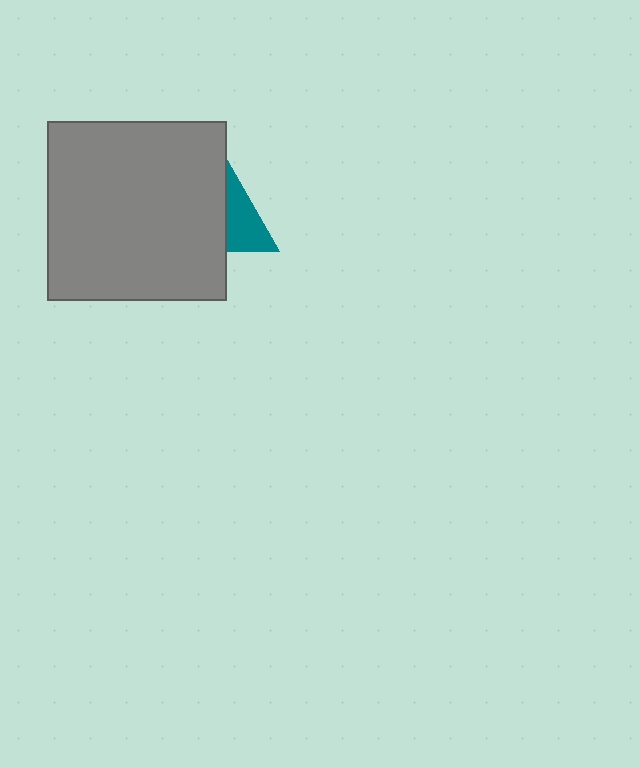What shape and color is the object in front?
The object in front is a gray square.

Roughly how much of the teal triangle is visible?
A small part of it is visible (roughly 37%).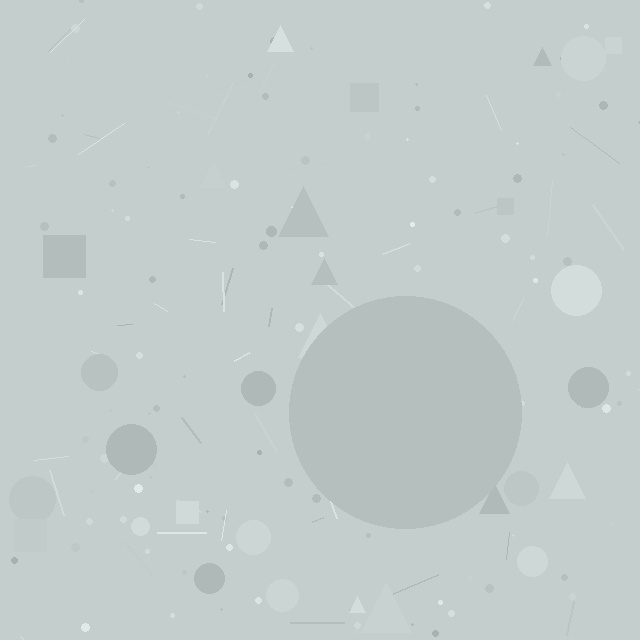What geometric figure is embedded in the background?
A circle is embedded in the background.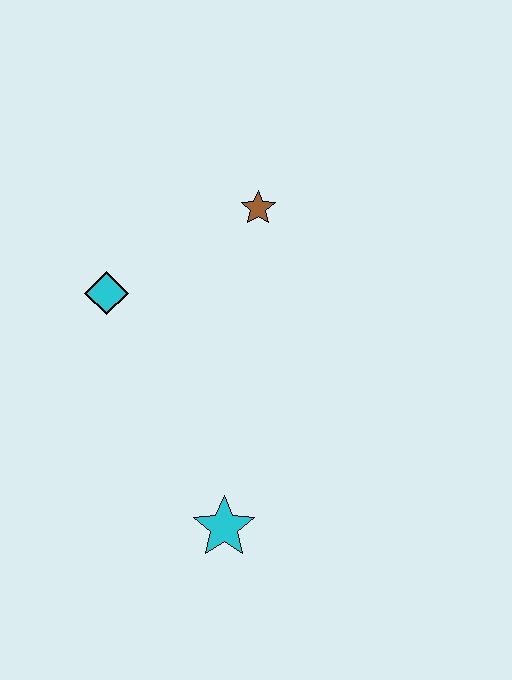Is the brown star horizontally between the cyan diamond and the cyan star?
No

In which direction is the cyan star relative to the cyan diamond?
The cyan star is below the cyan diamond.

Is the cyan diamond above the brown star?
No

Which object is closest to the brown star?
The cyan diamond is closest to the brown star.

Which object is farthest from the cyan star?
The brown star is farthest from the cyan star.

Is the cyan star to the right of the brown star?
No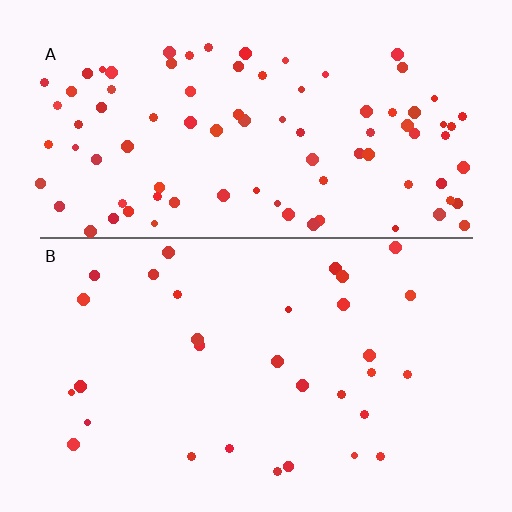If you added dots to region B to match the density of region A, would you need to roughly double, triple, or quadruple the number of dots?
Approximately triple.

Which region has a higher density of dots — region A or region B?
A (the top).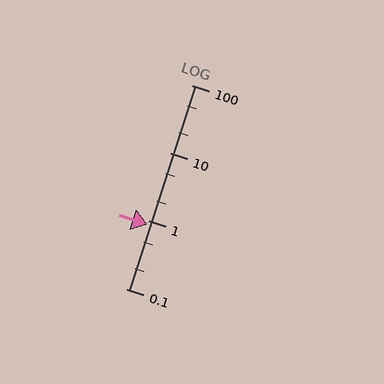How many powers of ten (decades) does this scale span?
The scale spans 3 decades, from 0.1 to 100.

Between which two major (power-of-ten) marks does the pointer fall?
The pointer is between 0.1 and 1.